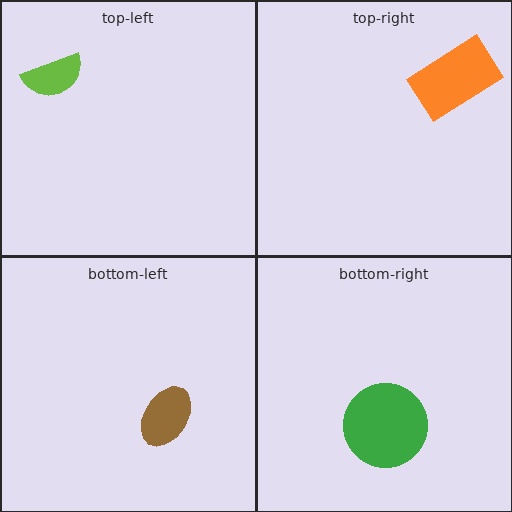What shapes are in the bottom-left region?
The brown ellipse.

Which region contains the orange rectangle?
The top-right region.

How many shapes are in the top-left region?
1.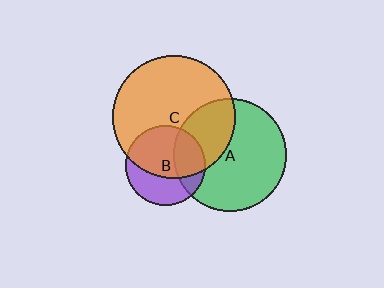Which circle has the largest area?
Circle C (orange).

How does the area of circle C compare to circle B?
Approximately 2.4 times.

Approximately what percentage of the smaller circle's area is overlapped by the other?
Approximately 30%.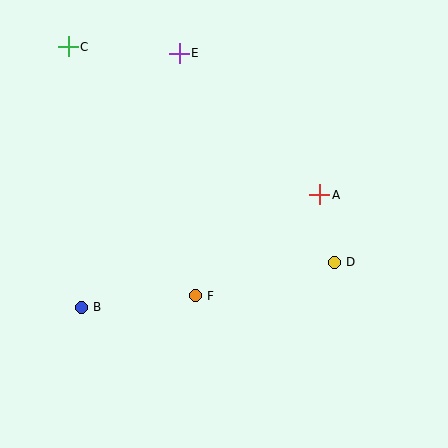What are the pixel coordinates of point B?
Point B is at (81, 307).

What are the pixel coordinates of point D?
Point D is at (334, 262).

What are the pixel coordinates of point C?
Point C is at (68, 47).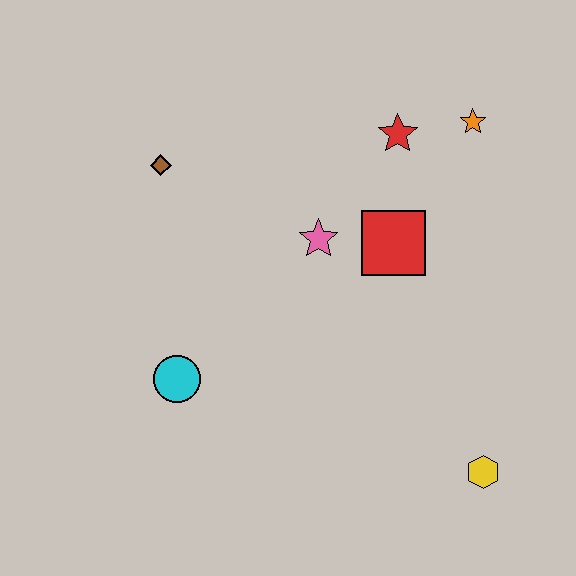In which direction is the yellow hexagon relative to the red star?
The yellow hexagon is below the red star.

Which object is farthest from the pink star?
The yellow hexagon is farthest from the pink star.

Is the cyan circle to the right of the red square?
No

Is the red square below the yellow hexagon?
No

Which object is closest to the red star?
The orange star is closest to the red star.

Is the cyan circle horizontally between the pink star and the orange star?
No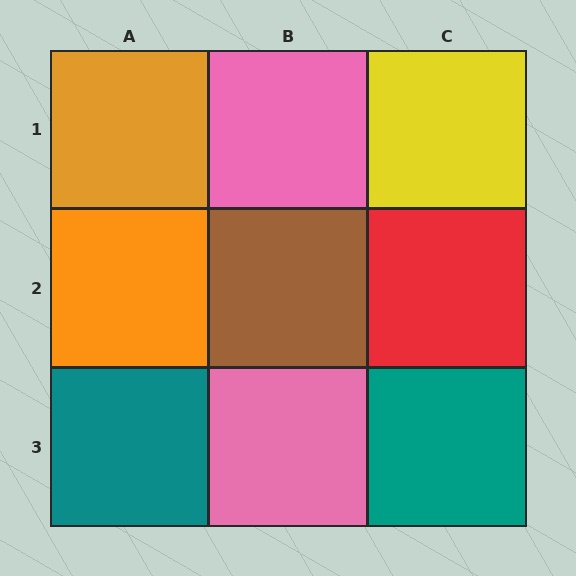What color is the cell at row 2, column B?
Brown.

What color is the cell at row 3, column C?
Teal.